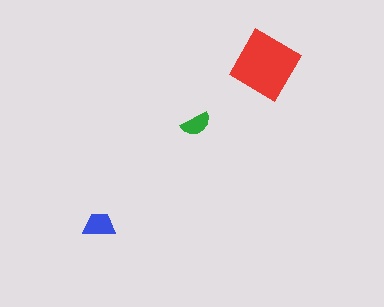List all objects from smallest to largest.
The green semicircle, the blue trapezoid, the red diamond.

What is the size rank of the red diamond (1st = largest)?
1st.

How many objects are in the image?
There are 3 objects in the image.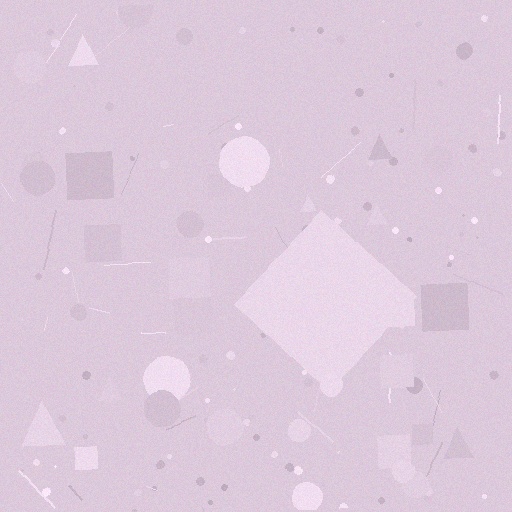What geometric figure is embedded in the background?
A diamond is embedded in the background.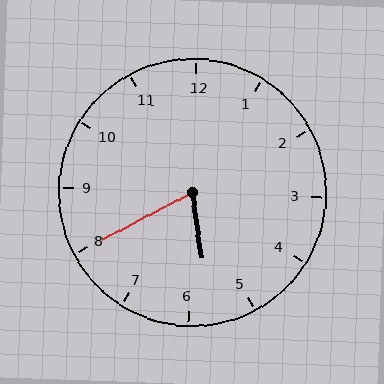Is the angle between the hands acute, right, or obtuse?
It is acute.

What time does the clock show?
5:40.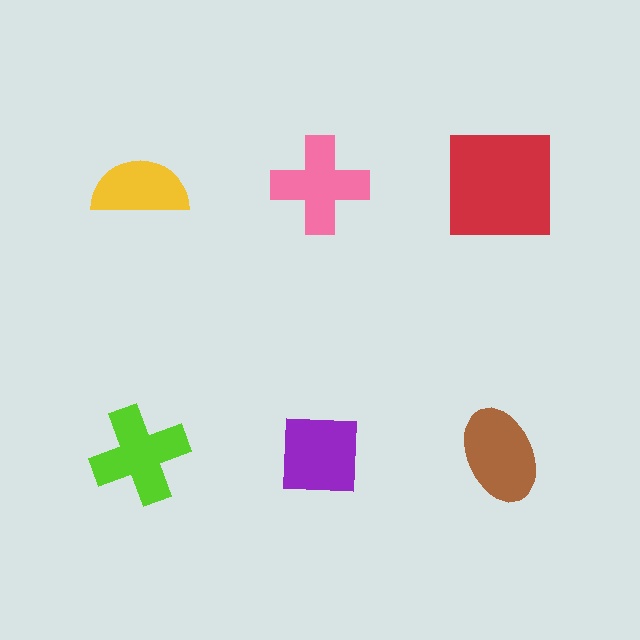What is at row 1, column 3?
A red square.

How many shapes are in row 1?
3 shapes.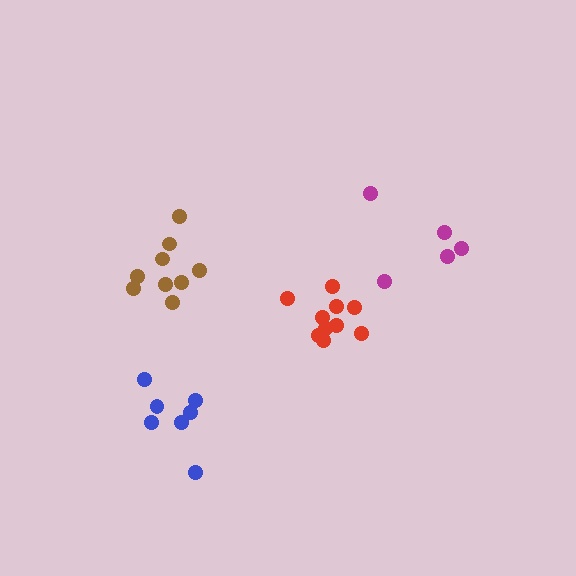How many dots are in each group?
Group 1: 10 dots, Group 2: 5 dots, Group 3: 9 dots, Group 4: 7 dots (31 total).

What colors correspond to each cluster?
The clusters are colored: red, magenta, brown, blue.